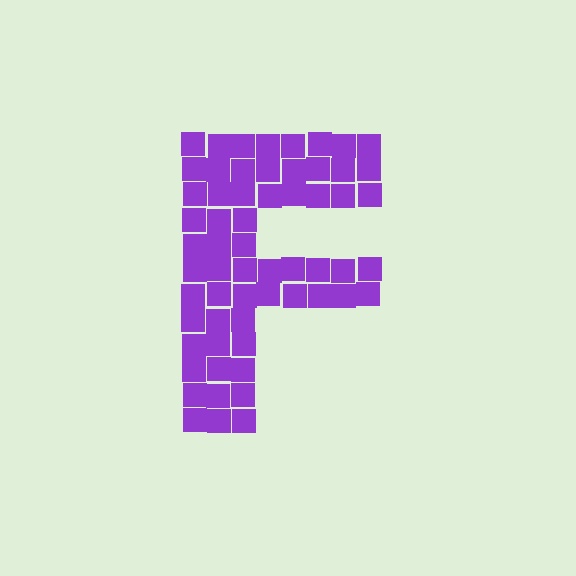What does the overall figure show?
The overall figure shows the letter F.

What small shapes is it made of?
It is made of small squares.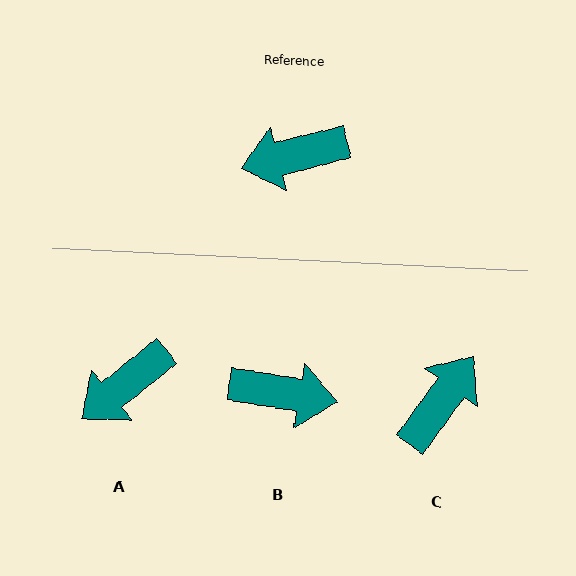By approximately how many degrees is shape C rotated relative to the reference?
Approximately 140 degrees clockwise.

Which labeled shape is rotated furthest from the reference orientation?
B, about 156 degrees away.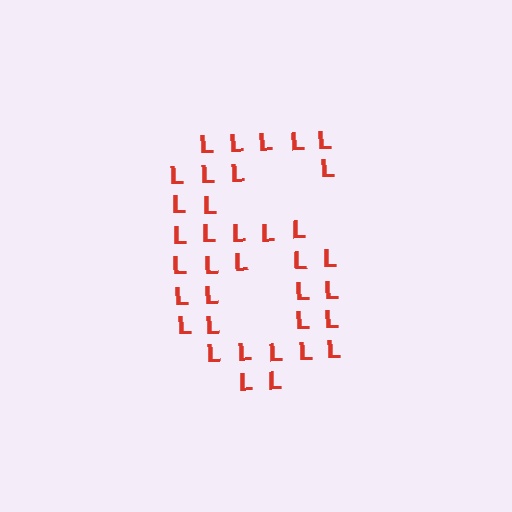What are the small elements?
The small elements are letter L's.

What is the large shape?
The large shape is the digit 6.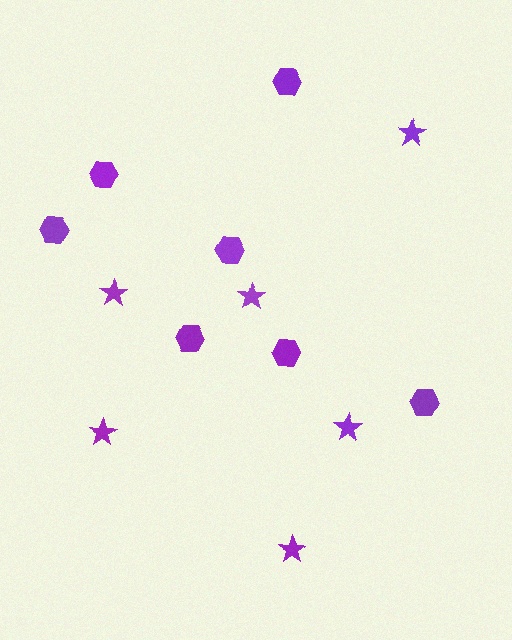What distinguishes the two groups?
There are 2 groups: one group of stars (6) and one group of hexagons (7).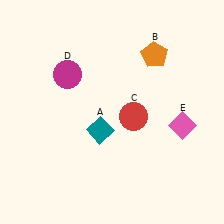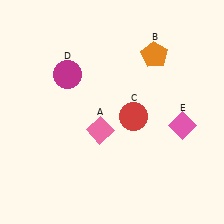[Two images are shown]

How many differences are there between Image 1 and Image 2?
There is 1 difference between the two images.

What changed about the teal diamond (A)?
In Image 1, A is teal. In Image 2, it changed to pink.